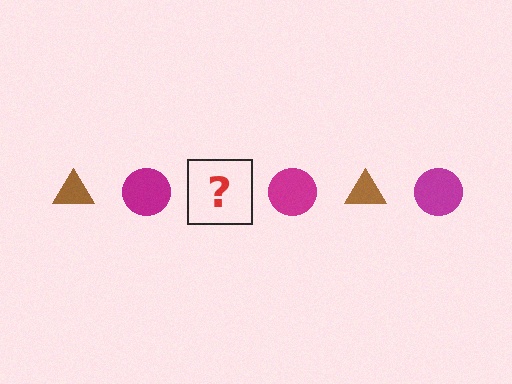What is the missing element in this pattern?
The missing element is a brown triangle.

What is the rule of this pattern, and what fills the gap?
The rule is that the pattern alternates between brown triangle and magenta circle. The gap should be filled with a brown triangle.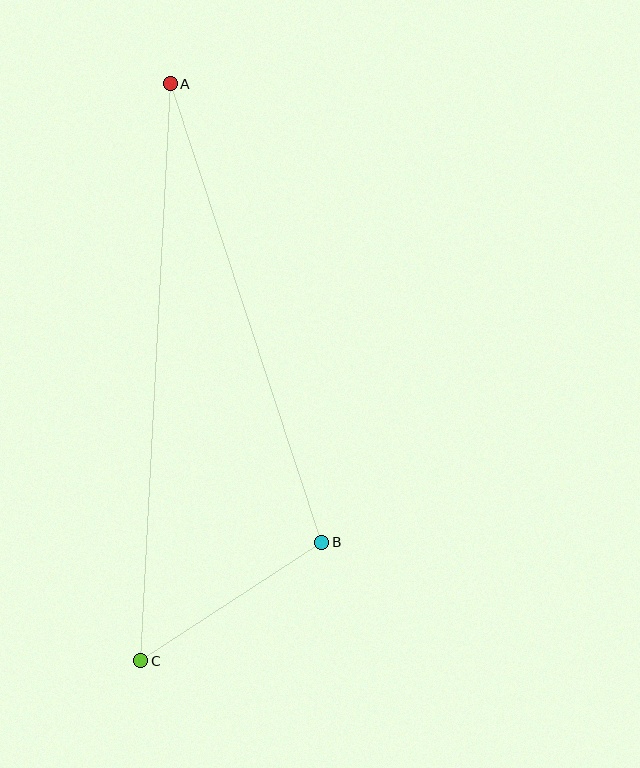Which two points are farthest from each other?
Points A and C are farthest from each other.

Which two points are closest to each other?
Points B and C are closest to each other.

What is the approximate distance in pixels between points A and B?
The distance between A and B is approximately 483 pixels.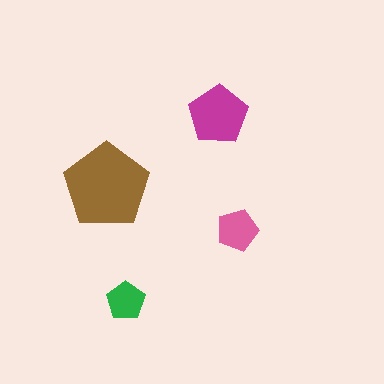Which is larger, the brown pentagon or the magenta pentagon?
The brown one.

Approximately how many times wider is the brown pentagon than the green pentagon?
About 2 times wider.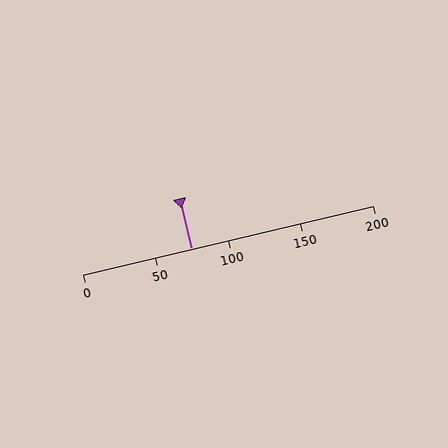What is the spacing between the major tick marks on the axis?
The major ticks are spaced 50 apart.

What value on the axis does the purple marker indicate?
The marker indicates approximately 75.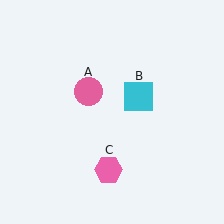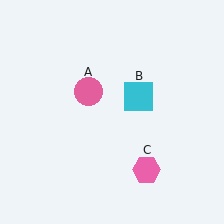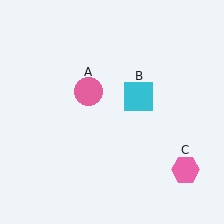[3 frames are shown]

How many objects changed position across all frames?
1 object changed position: pink hexagon (object C).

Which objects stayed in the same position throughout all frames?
Pink circle (object A) and cyan square (object B) remained stationary.